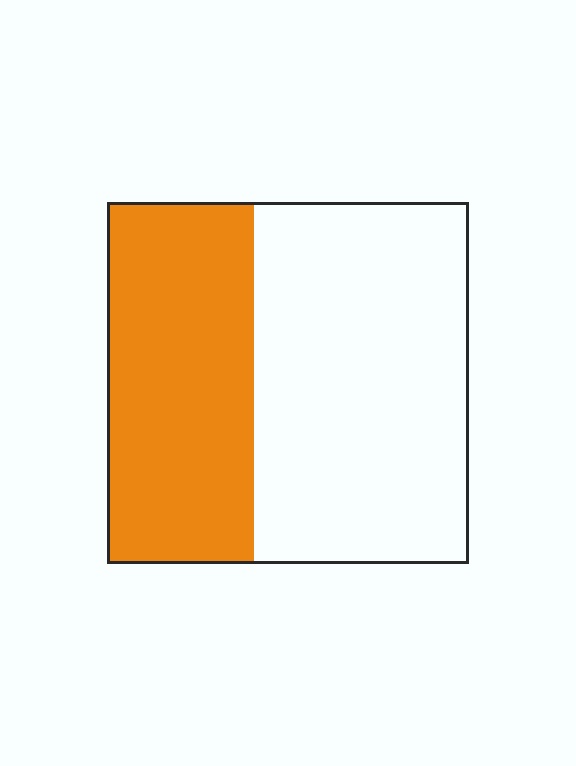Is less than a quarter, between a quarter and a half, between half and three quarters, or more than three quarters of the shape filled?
Between a quarter and a half.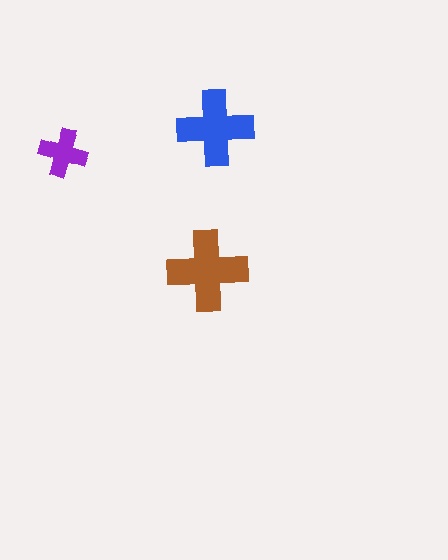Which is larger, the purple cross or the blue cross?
The blue one.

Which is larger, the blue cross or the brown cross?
The brown one.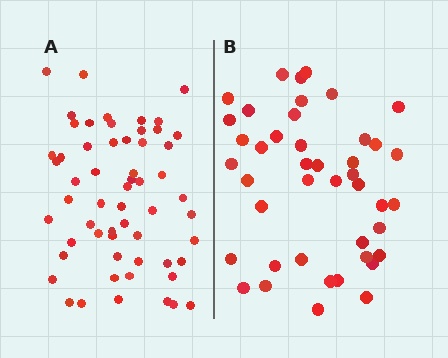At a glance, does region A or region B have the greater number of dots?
Region A (the left region) has more dots.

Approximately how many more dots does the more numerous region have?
Region A has approximately 15 more dots than region B.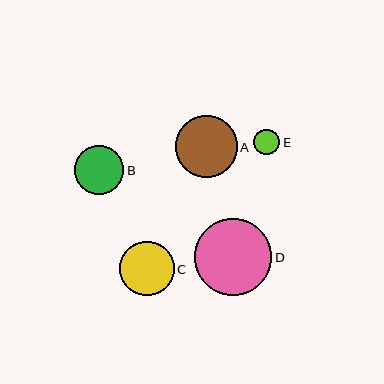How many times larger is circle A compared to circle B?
Circle A is approximately 1.3 times the size of circle B.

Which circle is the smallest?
Circle E is the smallest with a size of approximately 26 pixels.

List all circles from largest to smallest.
From largest to smallest: D, A, C, B, E.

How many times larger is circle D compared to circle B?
Circle D is approximately 1.6 times the size of circle B.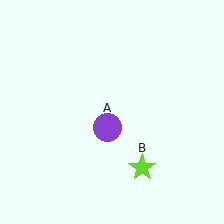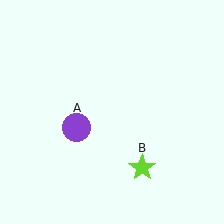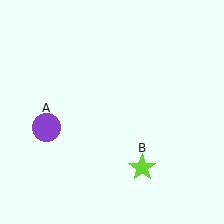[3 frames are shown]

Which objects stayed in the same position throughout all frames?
Lime star (object B) remained stationary.